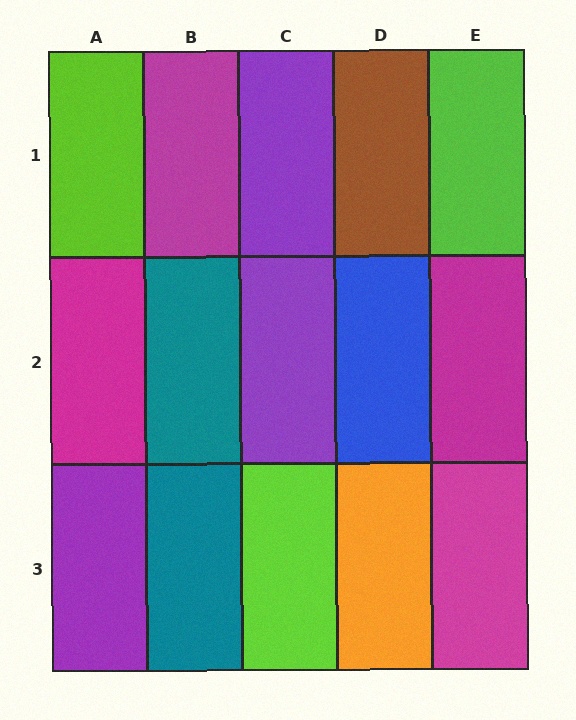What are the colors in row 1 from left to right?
Lime, magenta, purple, brown, lime.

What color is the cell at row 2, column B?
Teal.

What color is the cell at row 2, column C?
Purple.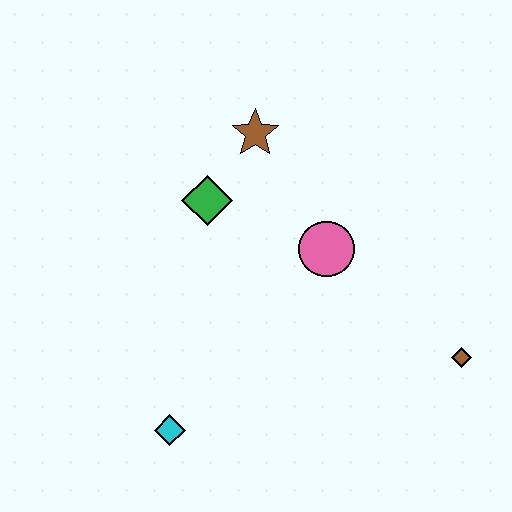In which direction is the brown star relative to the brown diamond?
The brown star is above the brown diamond.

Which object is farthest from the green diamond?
The brown diamond is farthest from the green diamond.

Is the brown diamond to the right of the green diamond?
Yes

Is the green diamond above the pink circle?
Yes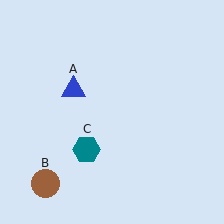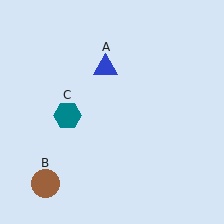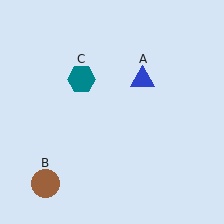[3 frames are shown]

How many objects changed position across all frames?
2 objects changed position: blue triangle (object A), teal hexagon (object C).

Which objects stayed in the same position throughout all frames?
Brown circle (object B) remained stationary.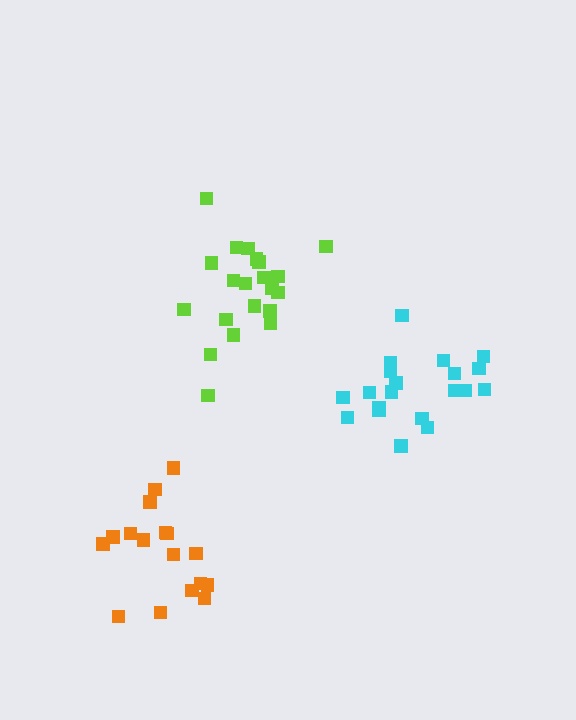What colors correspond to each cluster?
The clusters are colored: orange, cyan, lime.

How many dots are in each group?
Group 1: 17 dots, Group 2: 20 dots, Group 3: 21 dots (58 total).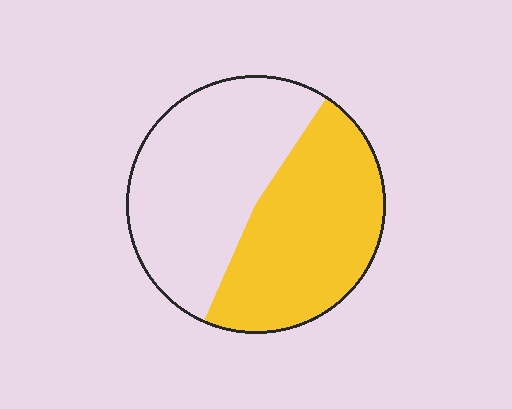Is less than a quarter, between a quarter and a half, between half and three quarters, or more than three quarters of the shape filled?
Between a quarter and a half.